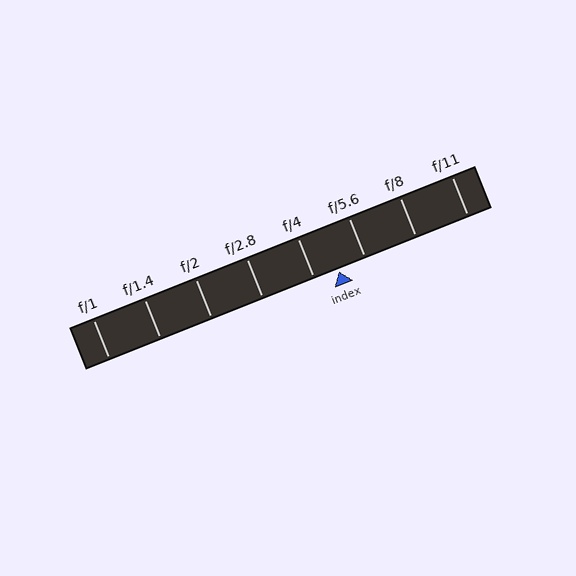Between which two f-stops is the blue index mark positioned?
The index mark is between f/4 and f/5.6.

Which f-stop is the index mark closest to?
The index mark is closest to f/4.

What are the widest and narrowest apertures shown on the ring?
The widest aperture shown is f/1 and the narrowest is f/11.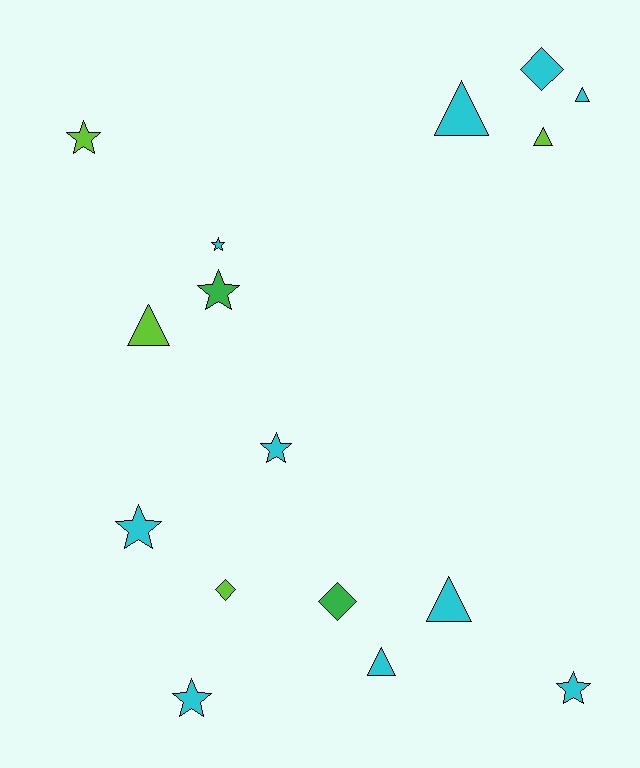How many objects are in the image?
There are 16 objects.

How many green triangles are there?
There are no green triangles.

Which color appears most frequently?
Cyan, with 10 objects.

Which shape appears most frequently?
Star, with 7 objects.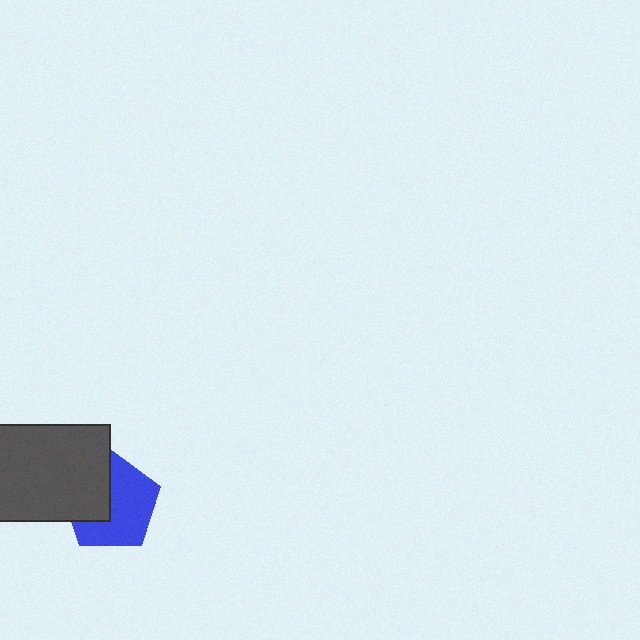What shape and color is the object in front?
The object in front is a dark gray rectangle.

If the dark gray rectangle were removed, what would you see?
You would see the complete blue pentagon.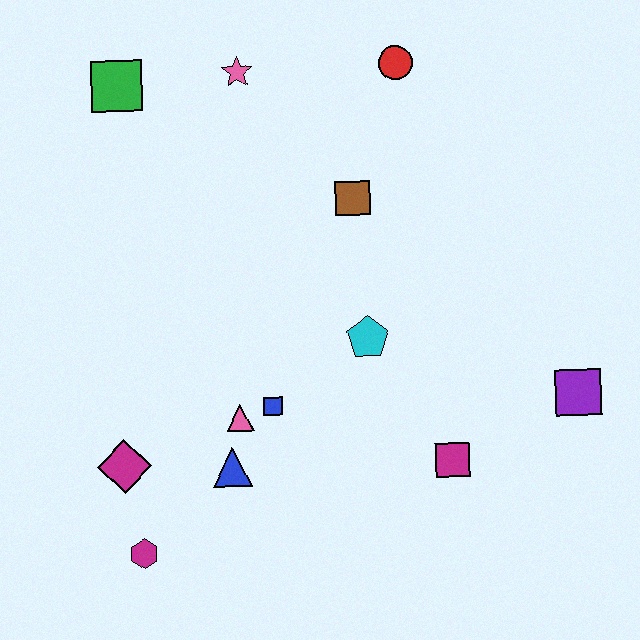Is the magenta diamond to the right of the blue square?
No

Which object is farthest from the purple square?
The green square is farthest from the purple square.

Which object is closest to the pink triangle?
The blue square is closest to the pink triangle.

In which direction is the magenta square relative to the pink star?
The magenta square is below the pink star.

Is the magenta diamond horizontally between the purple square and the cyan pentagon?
No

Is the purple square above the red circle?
No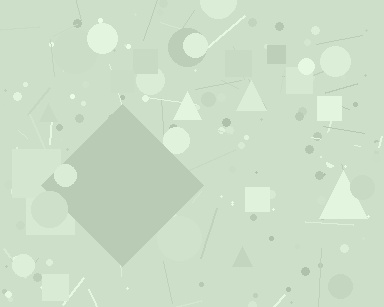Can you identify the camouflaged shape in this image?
The camouflaged shape is a diamond.